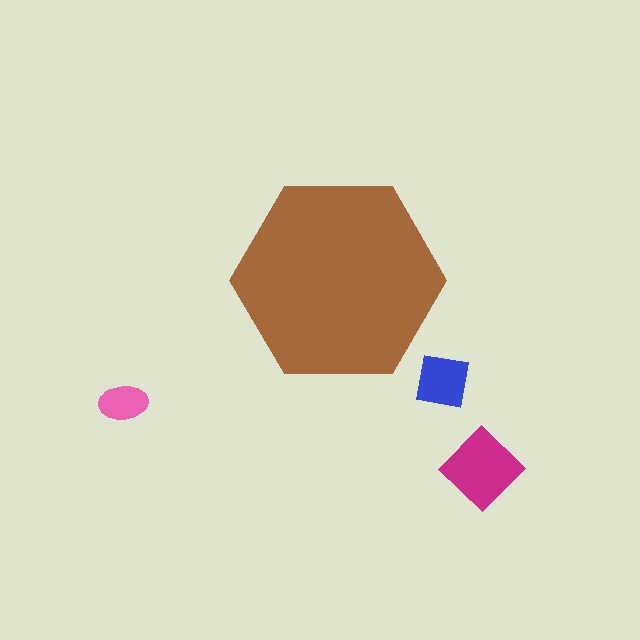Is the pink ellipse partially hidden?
No, the pink ellipse is fully visible.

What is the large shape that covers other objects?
A brown hexagon.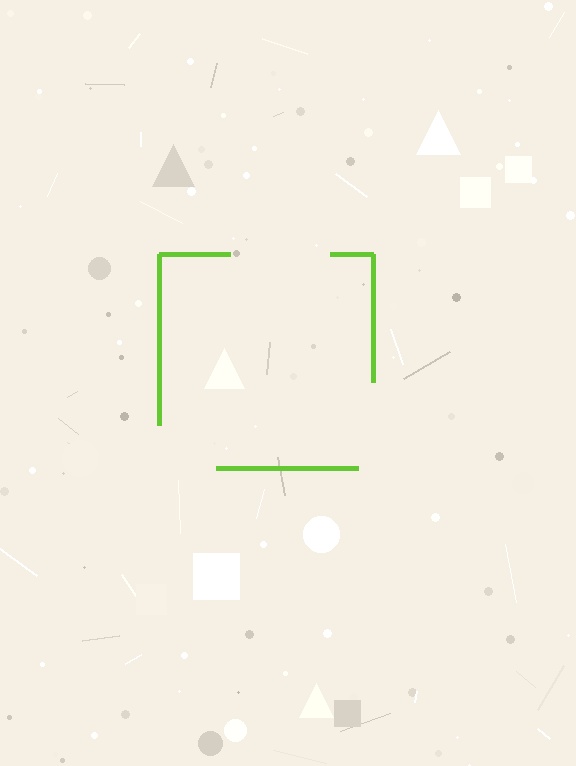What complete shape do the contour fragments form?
The contour fragments form a square.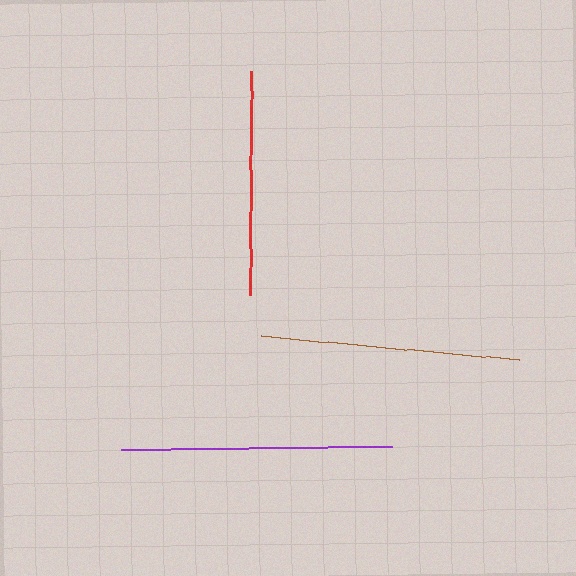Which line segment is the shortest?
The red line is the shortest at approximately 224 pixels.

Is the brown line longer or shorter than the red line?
The brown line is longer than the red line.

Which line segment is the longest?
The purple line is the longest at approximately 271 pixels.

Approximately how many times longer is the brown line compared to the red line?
The brown line is approximately 1.2 times the length of the red line.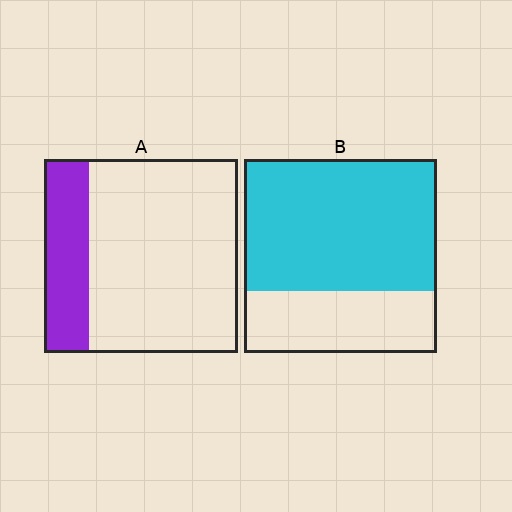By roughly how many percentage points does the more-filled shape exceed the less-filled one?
By roughly 45 percentage points (B over A).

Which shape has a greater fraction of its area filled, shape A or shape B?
Shape B.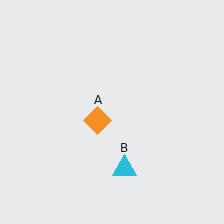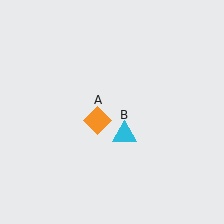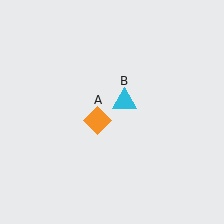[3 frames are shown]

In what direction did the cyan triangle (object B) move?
The cyan triangle (object B) moved up.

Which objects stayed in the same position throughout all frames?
Orange diamond (object A) remained stationary.